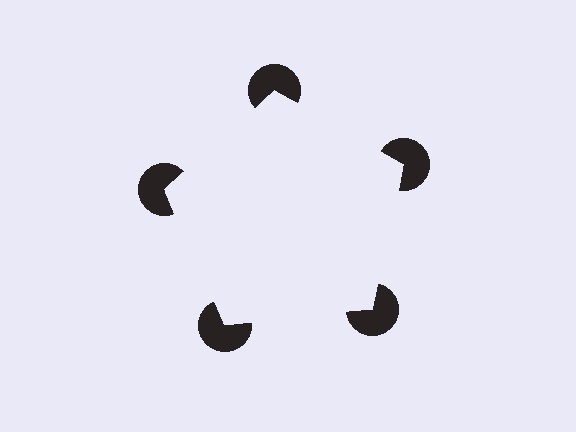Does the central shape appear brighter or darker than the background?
It typically appears slightly brighter than the background, even though no actual brightness change is drawn.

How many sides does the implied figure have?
5 sides.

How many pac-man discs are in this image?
There are 5 — one at each vertex of the illusory pentagon.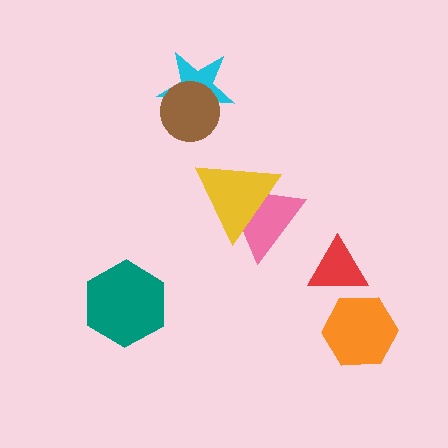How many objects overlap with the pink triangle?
1 object overlaps with the pink triangle.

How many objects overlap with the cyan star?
1 object overlaps with the cyan star.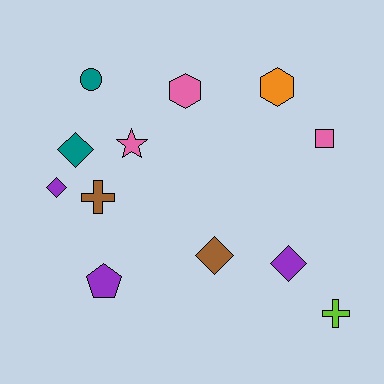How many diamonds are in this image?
There are 4 diamonds.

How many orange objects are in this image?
There is 1 orange object.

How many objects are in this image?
There are 12 objects.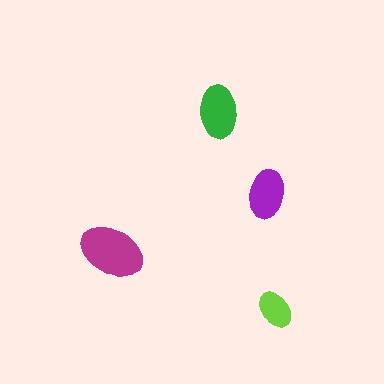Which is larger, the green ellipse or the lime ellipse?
The green one.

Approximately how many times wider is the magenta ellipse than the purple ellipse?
About 1.5 times wider.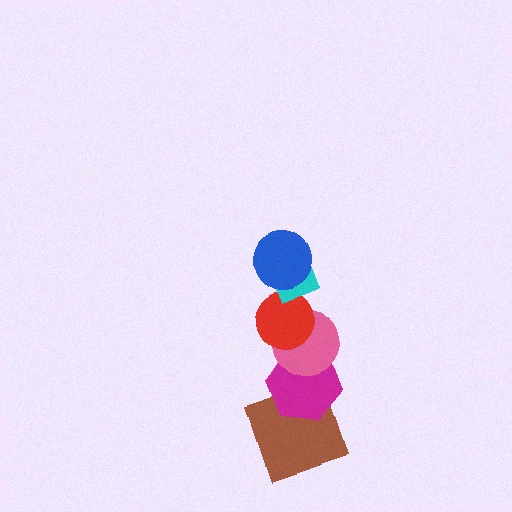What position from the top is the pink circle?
The pink circle is 4th from the top.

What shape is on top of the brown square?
The magenta hexagon is on top of the brown square.